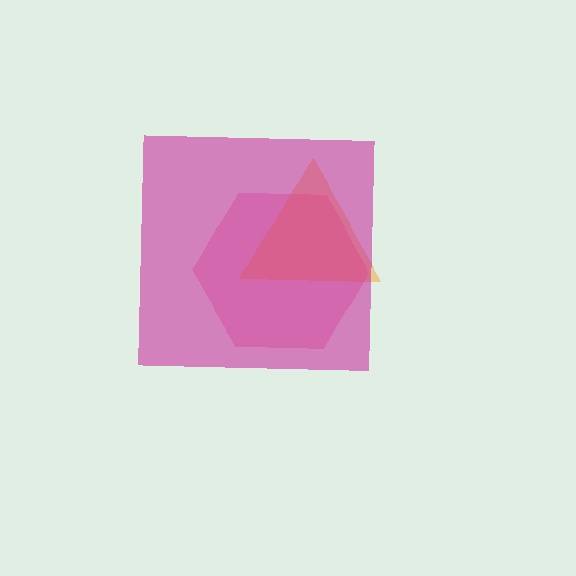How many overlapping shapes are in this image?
There are 3 overlapping shapes in the image.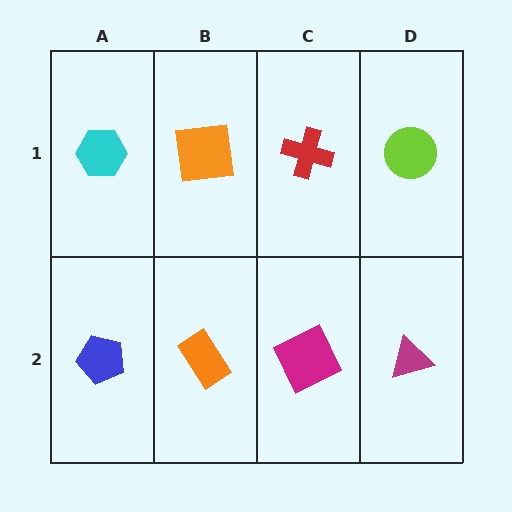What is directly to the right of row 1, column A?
An orange square.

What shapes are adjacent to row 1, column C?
A magenta square (row 2, column C), an orange square (row 1, column B), a lime circle (row 1, column D).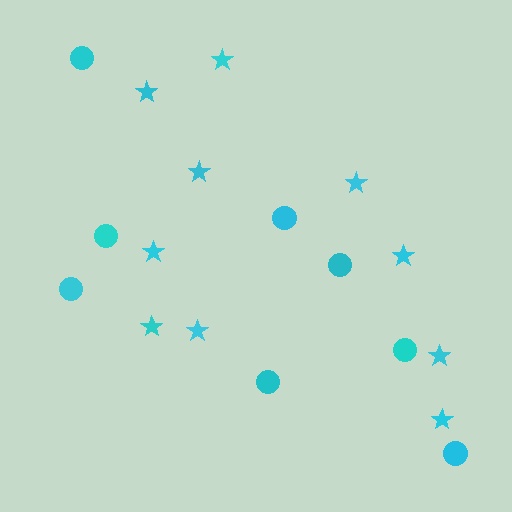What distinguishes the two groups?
There are 2 groups: one group of circles (8) and one group of stars (10).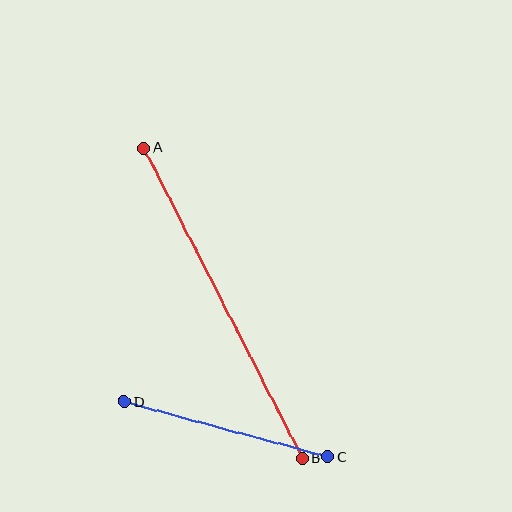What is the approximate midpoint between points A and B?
The midpoint is at approximately (223, 303) pixels.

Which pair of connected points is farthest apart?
Points A and B are farthest apart.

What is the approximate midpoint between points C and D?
The midpoint is at approximately (226, 430) pixels.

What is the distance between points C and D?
The distance is approximately 211 pixels.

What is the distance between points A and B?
The distance is approximately 348 pixels.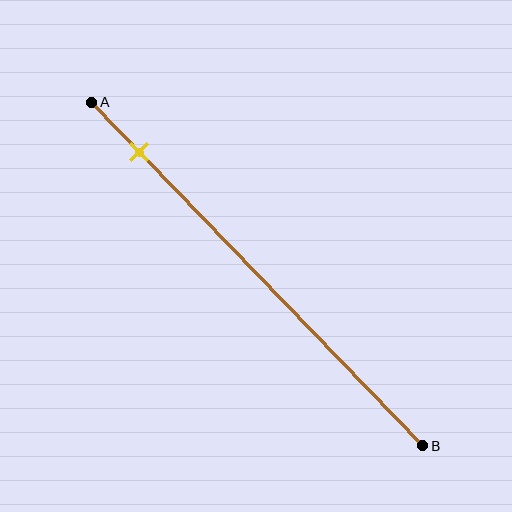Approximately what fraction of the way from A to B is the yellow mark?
The yellow mark is approximately 15% of the way from A to B.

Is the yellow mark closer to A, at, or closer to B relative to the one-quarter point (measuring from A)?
The yellow mark is closer to point A than the one-quarter point of segment AB.